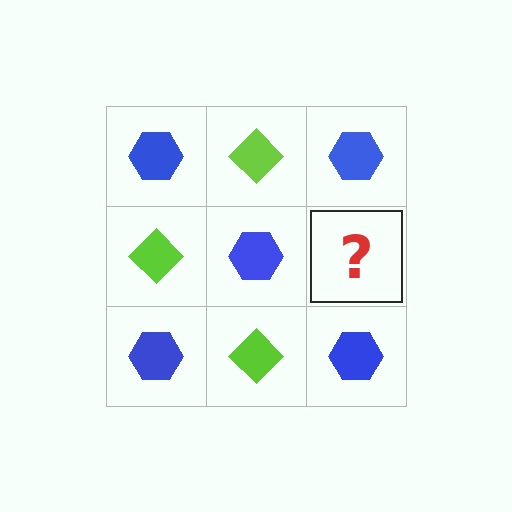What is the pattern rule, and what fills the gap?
The rule is that it alternates blue hexagon and lime diamond in a checkerboard pattern. The gap should be filled with a lime diamond.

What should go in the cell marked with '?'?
The missing cell should contain a lime diamond.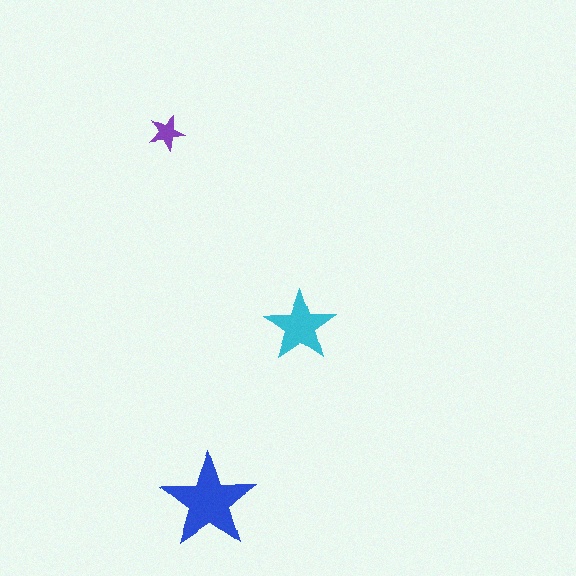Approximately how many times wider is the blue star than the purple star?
About 2.5 times wider.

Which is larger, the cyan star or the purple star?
The cyan one.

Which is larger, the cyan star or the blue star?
The blue one.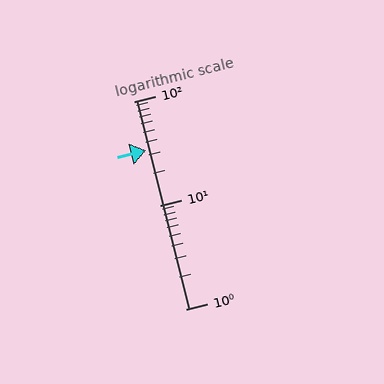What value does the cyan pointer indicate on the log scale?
The pointer indicates approximately 34.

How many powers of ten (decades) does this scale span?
The scale spans 2 decades, from 1 to 100.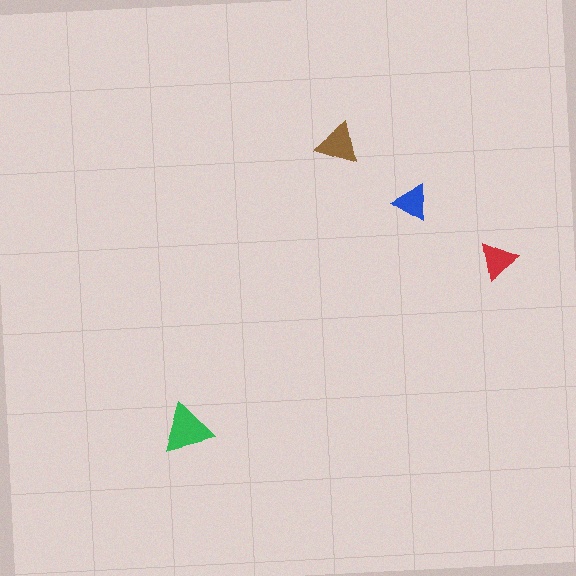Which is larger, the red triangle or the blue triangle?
The red one.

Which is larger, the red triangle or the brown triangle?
The brown one.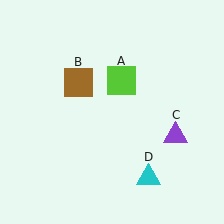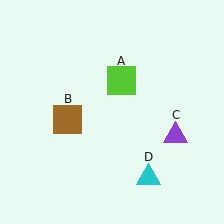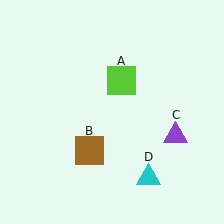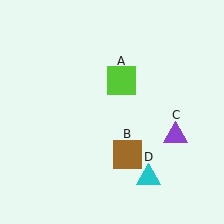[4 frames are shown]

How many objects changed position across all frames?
1 object changed position: brown square (object B).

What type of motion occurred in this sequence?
The brown square (object B) rotated counterclockwise around the center of the scene.